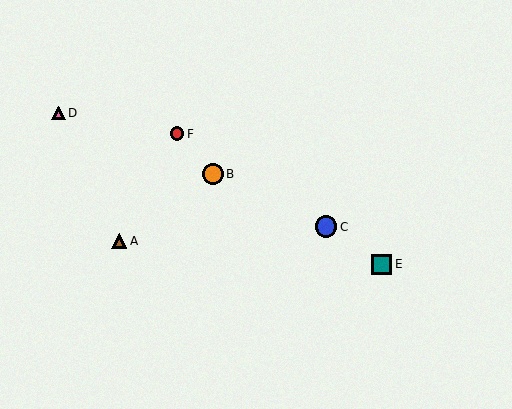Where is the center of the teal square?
The center of the teal square is at (382, 264).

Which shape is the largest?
The blue circle (labeled C) is the largest.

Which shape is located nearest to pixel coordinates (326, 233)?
The blue circle (labeled C) at (326, 227) is nearest to that location.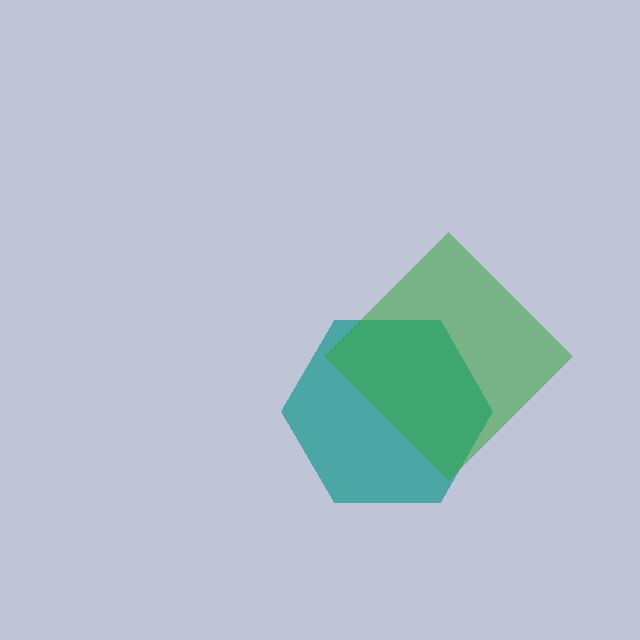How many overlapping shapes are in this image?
There are 2 overlapping shapes in the image.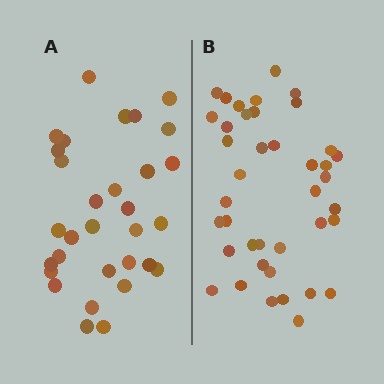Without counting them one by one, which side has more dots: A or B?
Region B (the right region) has more dots.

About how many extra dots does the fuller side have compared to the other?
Region B has roughly 8 or so more dots than region A.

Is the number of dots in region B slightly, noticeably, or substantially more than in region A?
Region B has noticeably more, but not dramatically so. The ratio is roughly 1.3 to 1.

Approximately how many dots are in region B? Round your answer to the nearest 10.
About 40 dots.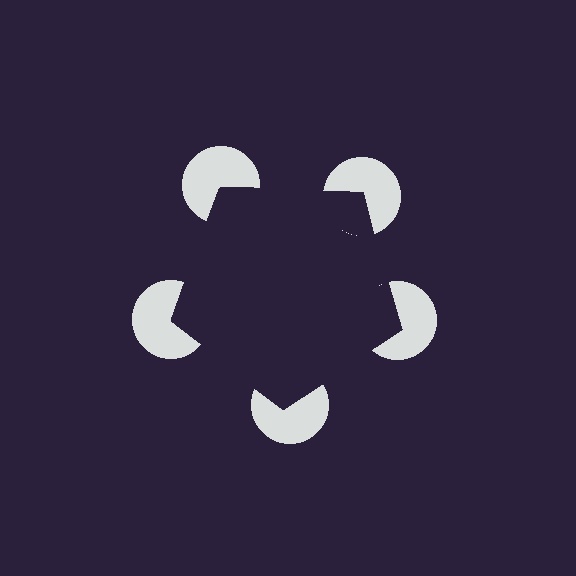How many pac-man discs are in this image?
There are 5 — one at each vertex of the illusory pentagon.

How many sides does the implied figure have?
5 sides.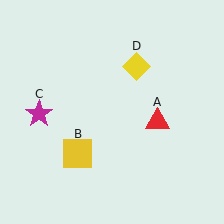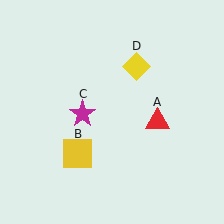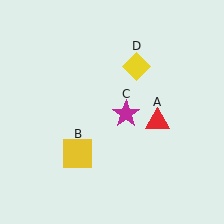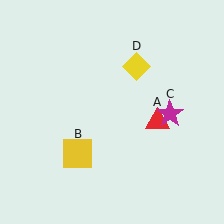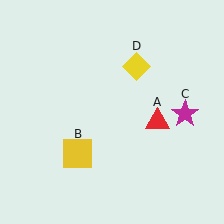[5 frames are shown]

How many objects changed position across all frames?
1 object changed position: magenta star (object C).